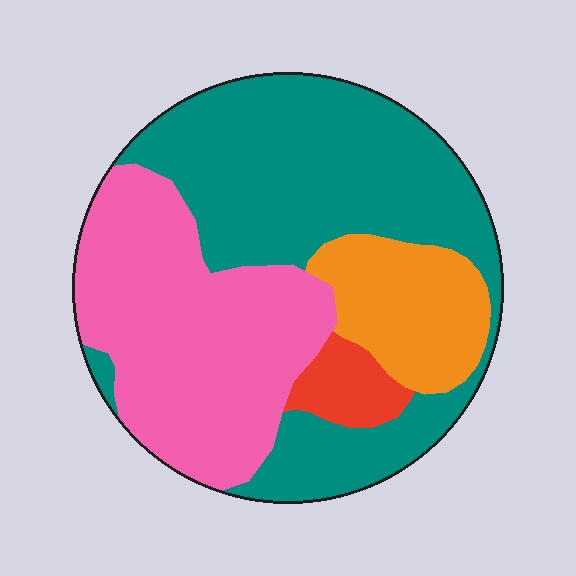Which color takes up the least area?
Red, at roughly 5%.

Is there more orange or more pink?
Pink.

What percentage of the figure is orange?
Orange takes up about one eighth (1/8) of the figure.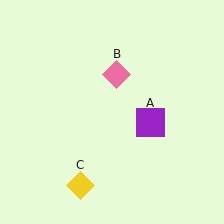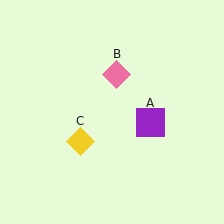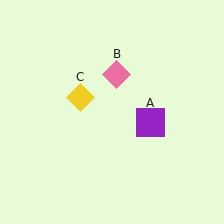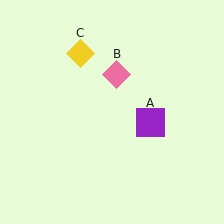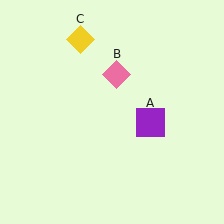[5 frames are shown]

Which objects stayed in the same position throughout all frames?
Purple square (object A) and pink diamond (object B) remained stationary.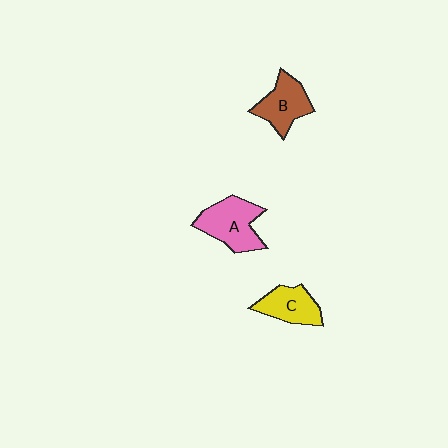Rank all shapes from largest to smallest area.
From largest to smallest: A (pink), B (brown), C (yellow).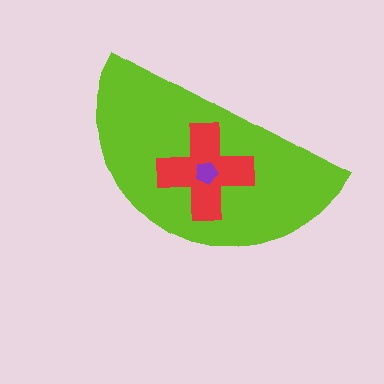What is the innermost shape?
The purple pentagon.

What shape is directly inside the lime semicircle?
The red cross.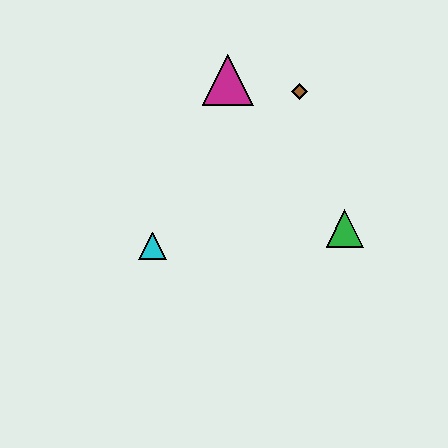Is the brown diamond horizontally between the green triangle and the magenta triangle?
Yes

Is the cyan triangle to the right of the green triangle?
No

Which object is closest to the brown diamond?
The magenta triangle is closest to the brown diamond.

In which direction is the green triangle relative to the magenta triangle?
The green triangle is below the magenta triangle.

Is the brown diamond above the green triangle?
Yes